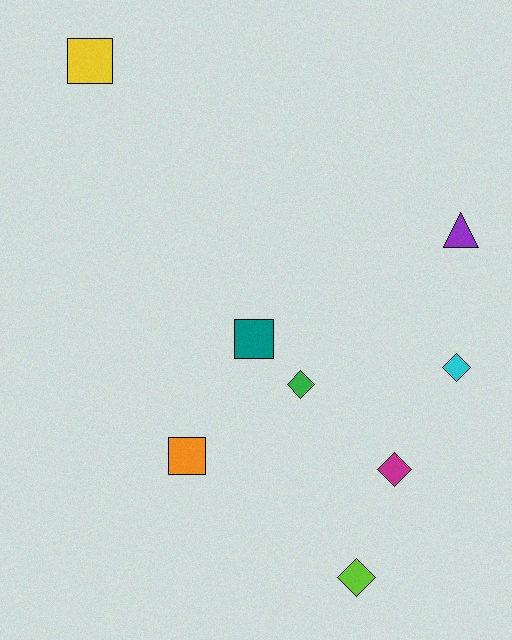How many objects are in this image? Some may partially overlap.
There are 8 objects.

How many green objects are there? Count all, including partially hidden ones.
There is 1 green object.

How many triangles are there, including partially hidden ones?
There is 1 triangle.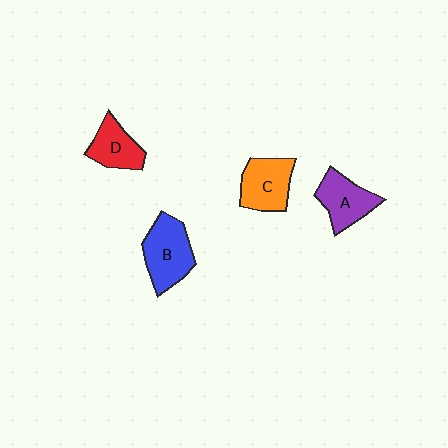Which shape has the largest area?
Shape B (blue).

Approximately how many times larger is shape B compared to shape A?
Approximately 1.2 times.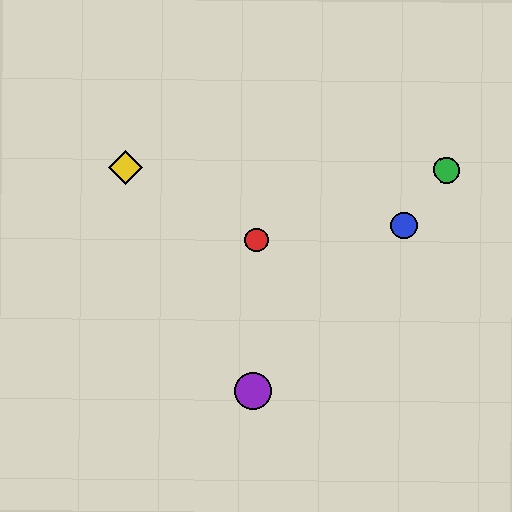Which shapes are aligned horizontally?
The green circle, the yellow diamond are aligned horizontally.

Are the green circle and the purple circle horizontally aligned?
No, the green circle is at y≈170 and the purple circle is at y≈391.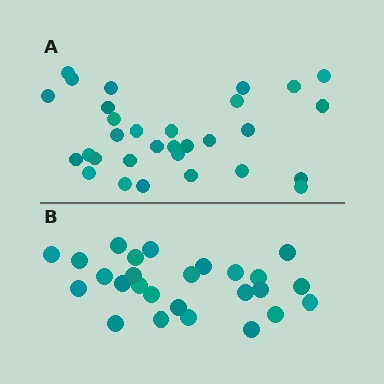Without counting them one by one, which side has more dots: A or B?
Region A (the top region) has more dots.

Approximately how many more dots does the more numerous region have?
Region A has about 5 more dots than region B.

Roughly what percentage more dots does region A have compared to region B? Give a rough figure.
About 20% more.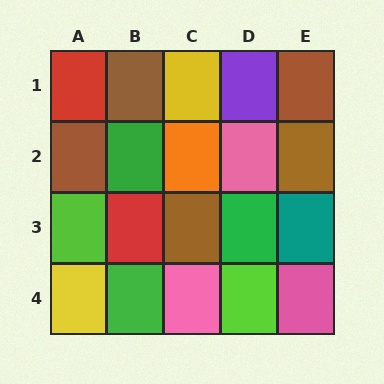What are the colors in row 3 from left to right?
Lime, red, brown, green, teal.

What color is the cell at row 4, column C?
Pink.